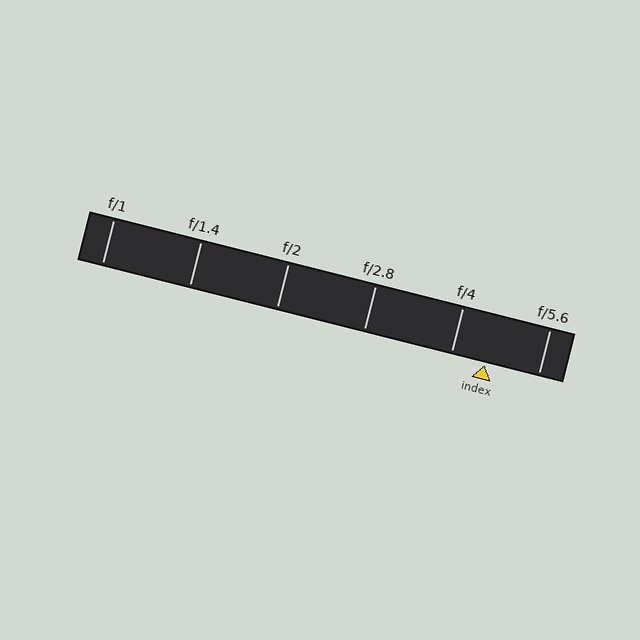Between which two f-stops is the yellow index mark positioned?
The index mark is between f/4 and f/5.6.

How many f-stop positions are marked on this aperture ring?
There are 6 f-stop positions marked.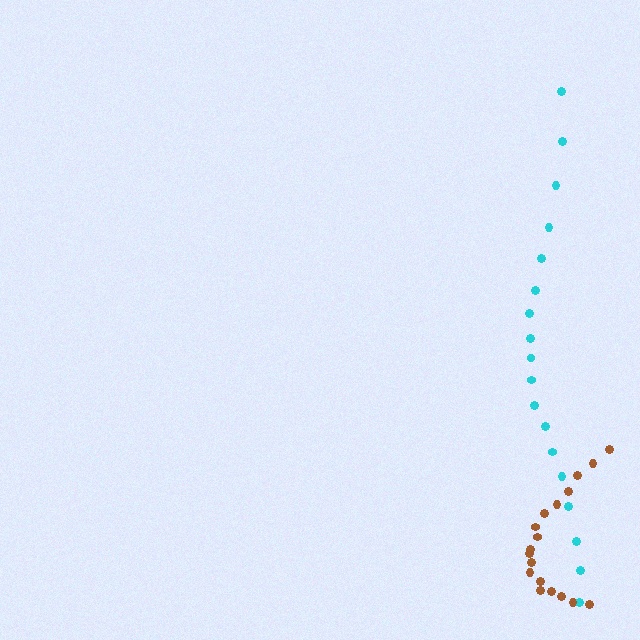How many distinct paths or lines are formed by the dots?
There are 2 distinct paths.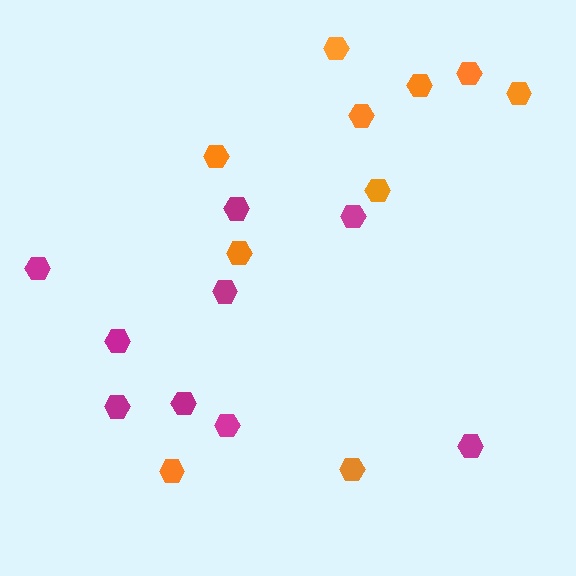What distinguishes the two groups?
There are 2 groups: one group of orange hexagons (10) and one group of magenta hexagons (9).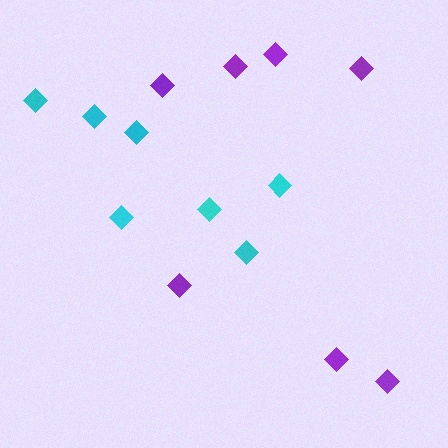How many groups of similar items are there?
There are 2 groups: one group of purple diamonds (7) and one group of cyan diamonds (7).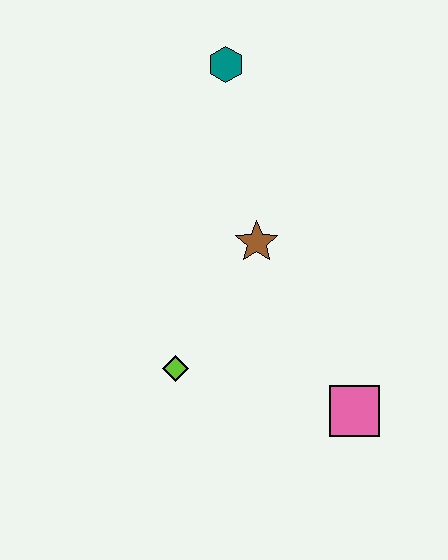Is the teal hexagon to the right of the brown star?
No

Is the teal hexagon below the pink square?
No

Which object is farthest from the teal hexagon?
The pink square is farthest from the teal hexagon.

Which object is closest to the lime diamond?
The brown star is closest to the lime diamond.